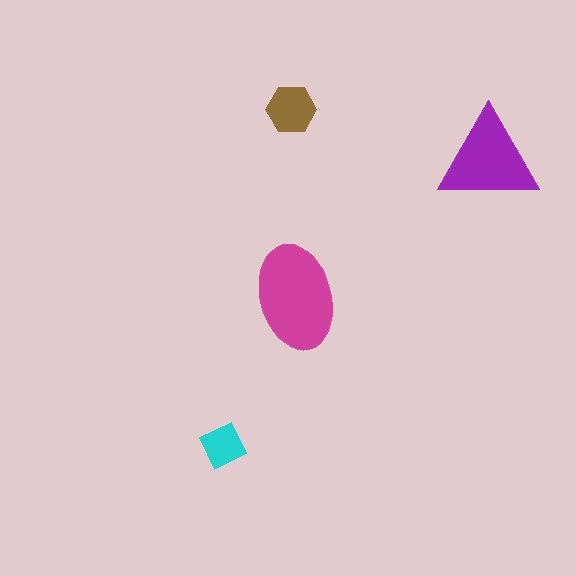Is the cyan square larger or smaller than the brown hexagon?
Smaller.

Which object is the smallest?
The cyan square.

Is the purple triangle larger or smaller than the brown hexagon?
Larger.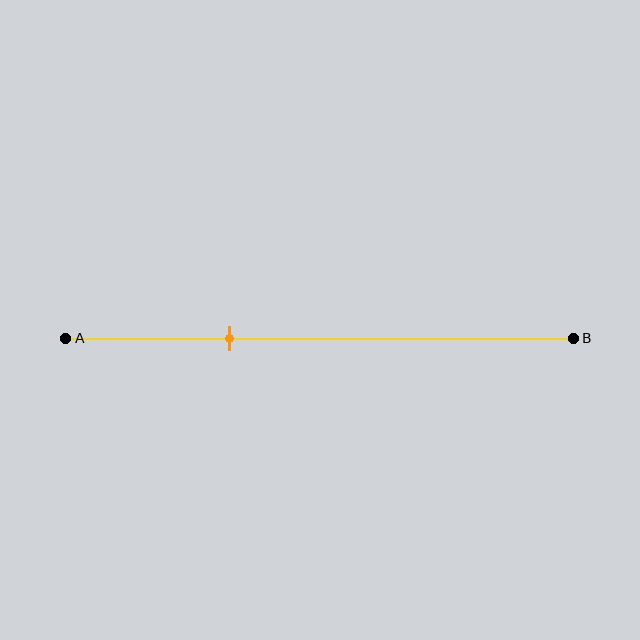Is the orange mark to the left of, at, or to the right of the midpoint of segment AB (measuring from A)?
The orange mark is to the left of the midpoint of segment AB.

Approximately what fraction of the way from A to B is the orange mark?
The orange mark is approximately 30% of the way from A to B.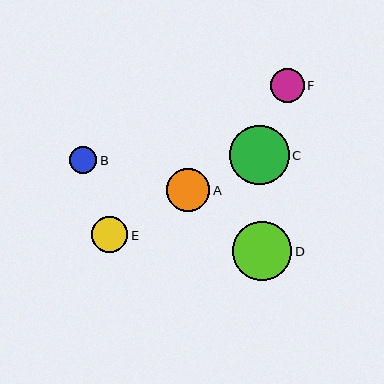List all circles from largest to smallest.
From largest to smallest: C, D, A, E, F, B.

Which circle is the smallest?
Circle B is the smallest with a size of approximately 27 pixels.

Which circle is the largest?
Circle C is the largest with a size of approximately 60 pixels.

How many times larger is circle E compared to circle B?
Circle E is approximately 1.3 times the size of circle B.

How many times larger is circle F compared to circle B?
Circle F is approximately 1.2 times the size of circle B.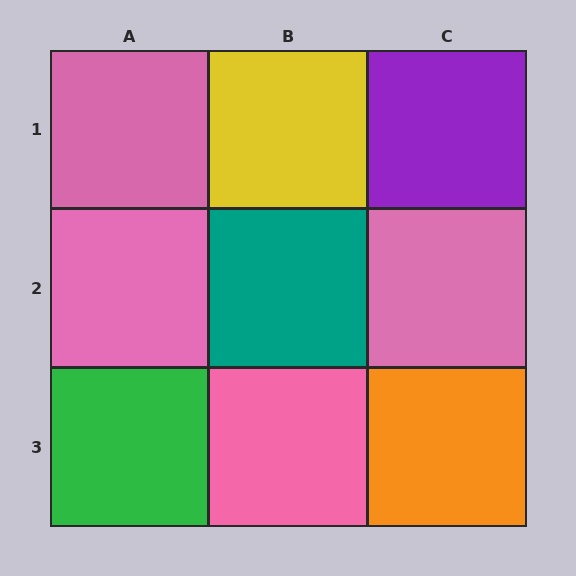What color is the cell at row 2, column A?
Pink.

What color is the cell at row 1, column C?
Purple.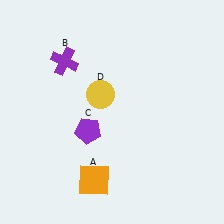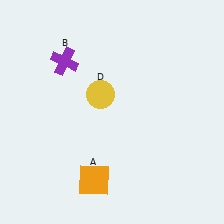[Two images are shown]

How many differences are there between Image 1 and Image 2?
There is 1 difference between the two images.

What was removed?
The purple pentagon (C) was removed in Image 2.